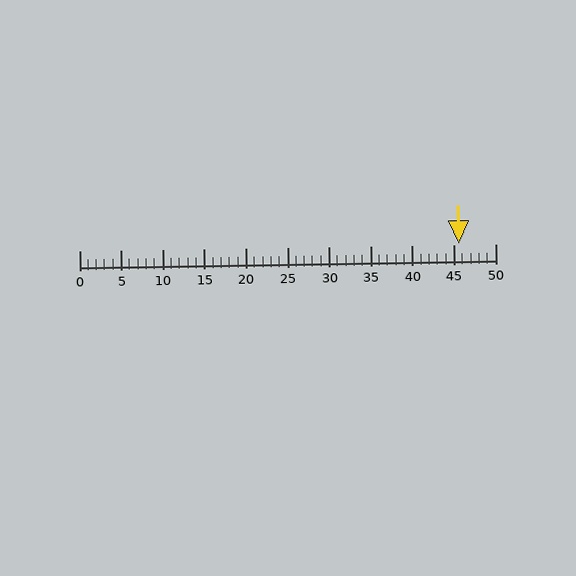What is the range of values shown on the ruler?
The ruler shows values from 0 to 50.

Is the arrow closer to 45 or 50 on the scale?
The arrow is closer to 45.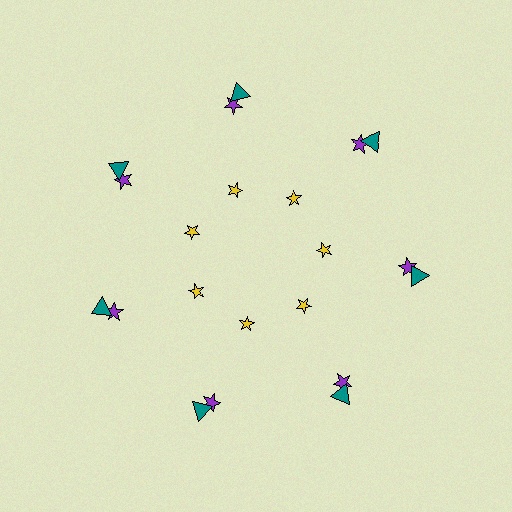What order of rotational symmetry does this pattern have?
This pattern has 7-fold rotational symmetry.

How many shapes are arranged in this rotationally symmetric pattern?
There are 21 shapes, arranged in 7 groups of 3.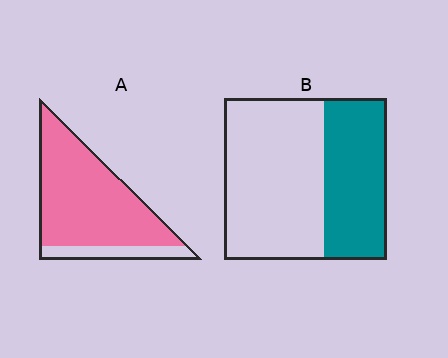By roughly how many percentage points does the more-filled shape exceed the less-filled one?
By roughly 45 percentage points (A over B).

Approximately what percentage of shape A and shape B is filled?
A is approximately 85% and B is approximately 40%.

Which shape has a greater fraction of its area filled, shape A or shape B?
Shape A.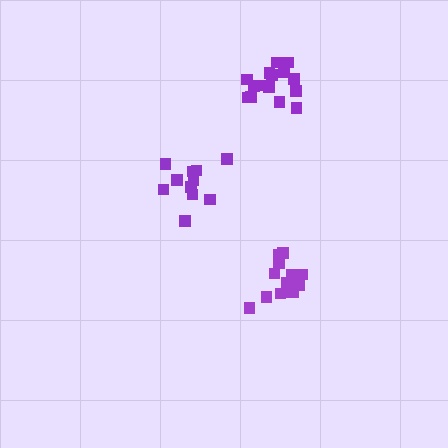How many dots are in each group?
Group 1: 16 dots, Group 2: 11 dots, Group 3: 15 dots (42 total).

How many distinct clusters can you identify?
There are 3 distinct clusters.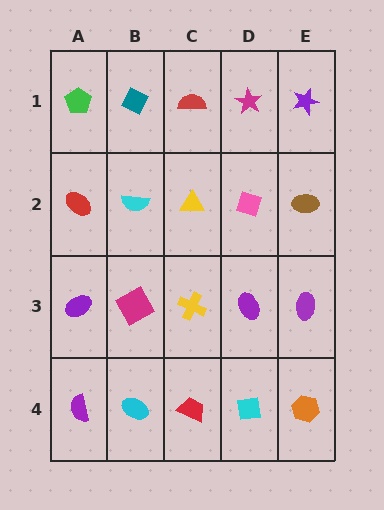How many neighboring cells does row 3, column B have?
4.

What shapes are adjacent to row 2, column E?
A purple star (row 1, column E), a purple ellipse (row 3, column E), a pink diamond (row 2, column D).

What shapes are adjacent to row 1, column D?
A pink diamond (row 2, column D), a red semicircle (row 1, column C), a purple star (row 1, column E).